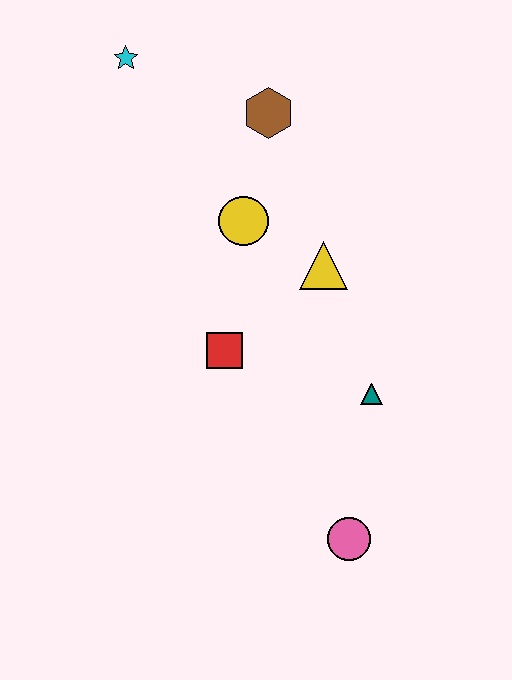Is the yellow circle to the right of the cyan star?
Yes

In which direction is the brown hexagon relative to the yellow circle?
The brown hexagon is above the yellow circle.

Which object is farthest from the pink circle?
The cyan star is farthest from the pink circle.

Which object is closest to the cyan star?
The brown hexagon is closest to the cyan star.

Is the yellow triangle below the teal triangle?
No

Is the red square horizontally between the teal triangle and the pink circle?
No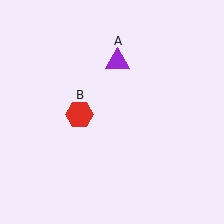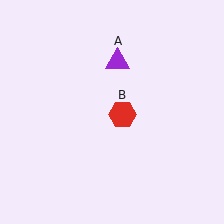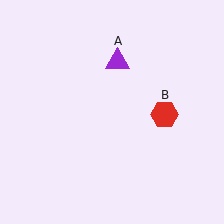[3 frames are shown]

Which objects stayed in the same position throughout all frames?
Purple triangle (object A) remained stationary.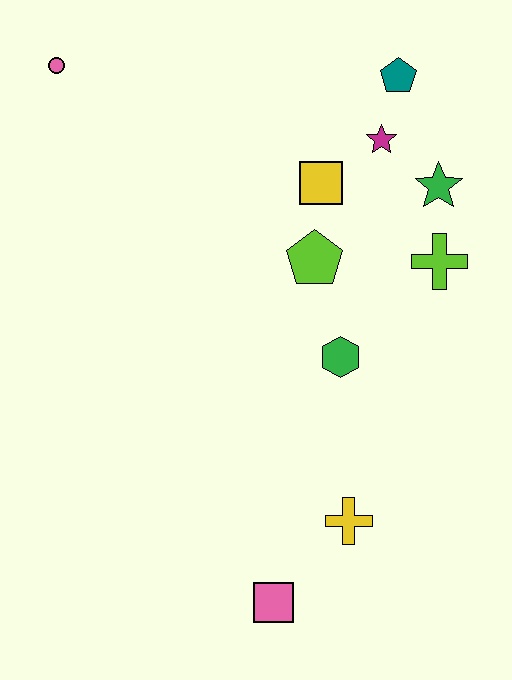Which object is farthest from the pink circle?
The pink square is farthest from the pink circle.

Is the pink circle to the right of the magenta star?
No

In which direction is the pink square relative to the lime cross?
The pink square is below the lime cross.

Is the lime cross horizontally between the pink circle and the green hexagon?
No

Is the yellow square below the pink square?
No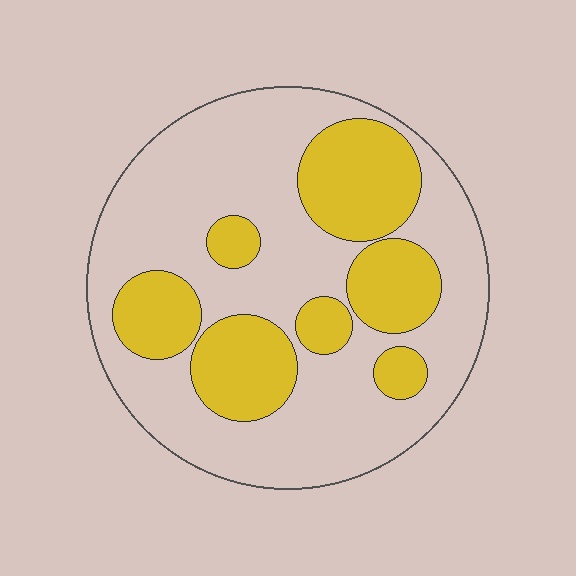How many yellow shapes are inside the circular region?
7.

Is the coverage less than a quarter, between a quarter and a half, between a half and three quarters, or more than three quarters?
Between a quarter and a half.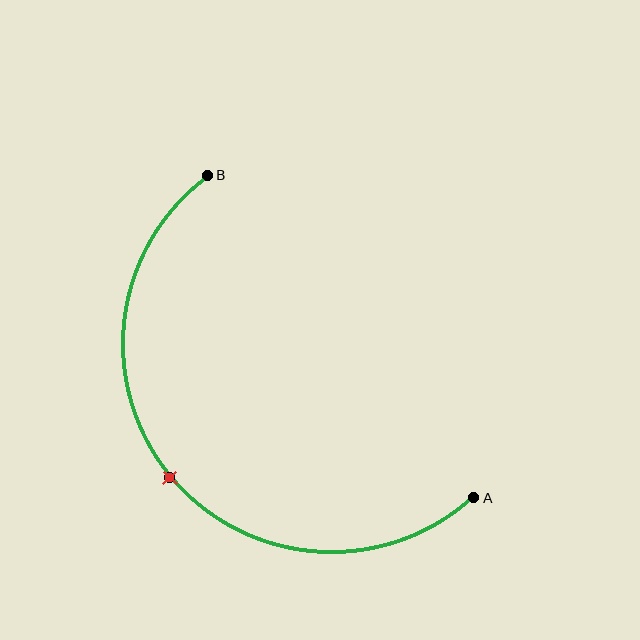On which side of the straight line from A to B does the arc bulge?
The arc bulges below and to the left of the straight line connecting A and B.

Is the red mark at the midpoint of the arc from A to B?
Yes. The red mark lies on the arc at equal arc-length from both A and B — it is the arc midpoint.